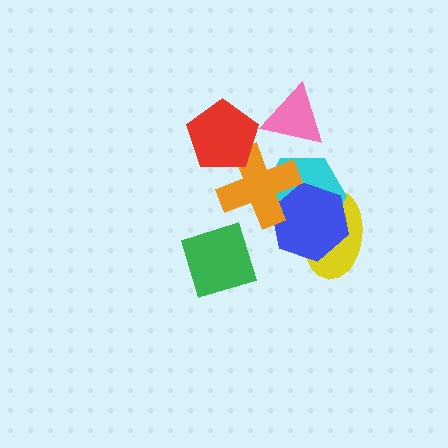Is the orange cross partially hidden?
Yes, it is partially covered by another shape.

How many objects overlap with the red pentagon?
1 object overlaps with the red pentagon.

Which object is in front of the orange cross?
The red pentagon is in front of the orange cross.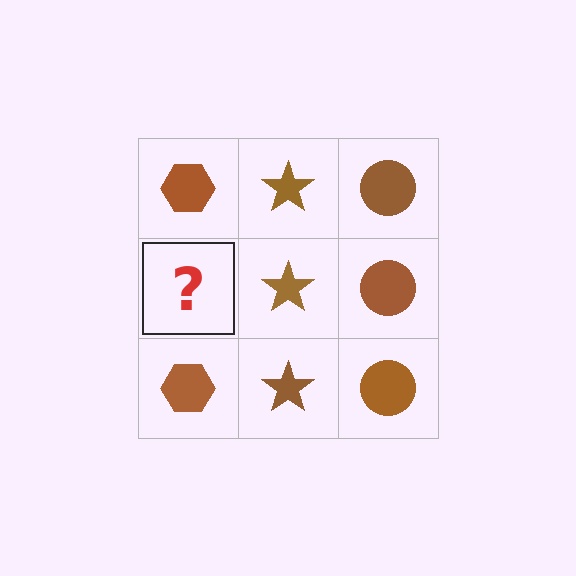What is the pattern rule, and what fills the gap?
The rule is that each column has a consistent shape. The gap should be filled with a brown hexagon.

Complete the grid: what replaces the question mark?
The question mark should be replaced with a brown hexagon.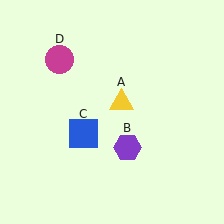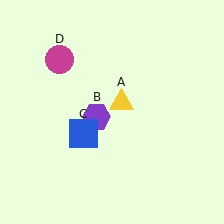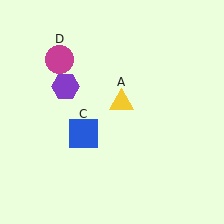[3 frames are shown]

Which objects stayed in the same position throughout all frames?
Yellow triangle (object A) and blue square (object C) and magenta circle (object D) remained stationary.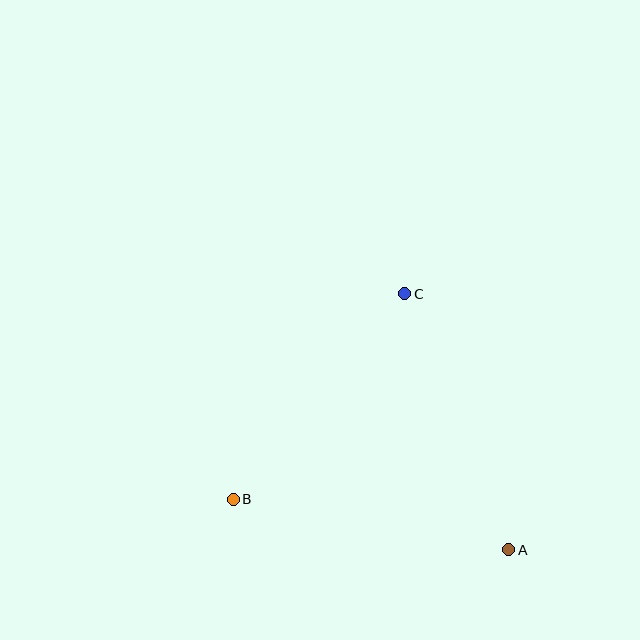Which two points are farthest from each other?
Points A and B are farthest from each other.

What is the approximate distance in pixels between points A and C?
The distance between A and C is approximately 276 pixels.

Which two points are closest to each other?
Points B and C are closest to each other.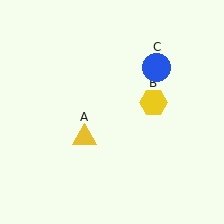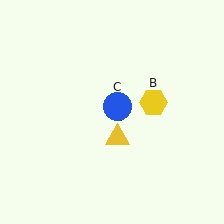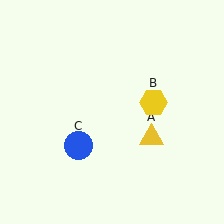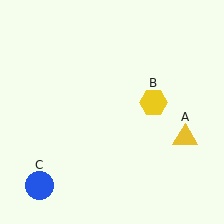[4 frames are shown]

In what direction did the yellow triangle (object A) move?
The yellow triangle (object A) moved right.